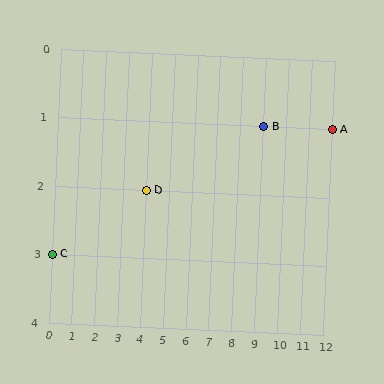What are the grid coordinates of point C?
Point C is at grid coordinates (0, 3).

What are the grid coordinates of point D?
Point D is at grid coordinates (4, 2).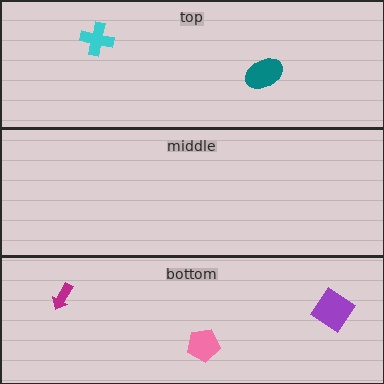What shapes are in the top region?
The cyan cross, the teal ellipse.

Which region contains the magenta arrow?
The bottom region.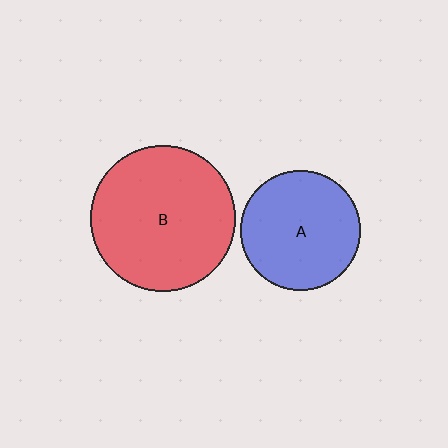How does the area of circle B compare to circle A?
Approximately 1.5 times.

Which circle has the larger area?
Circle B (red).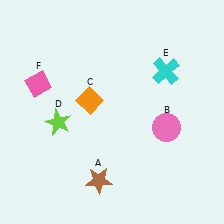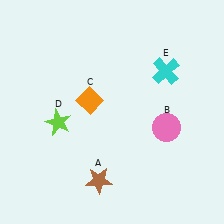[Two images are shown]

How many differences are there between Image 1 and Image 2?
There is 1 difference between the two images.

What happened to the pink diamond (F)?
The pink diamond (F) was removed in Image 2. It was in the top-left area of Image 1.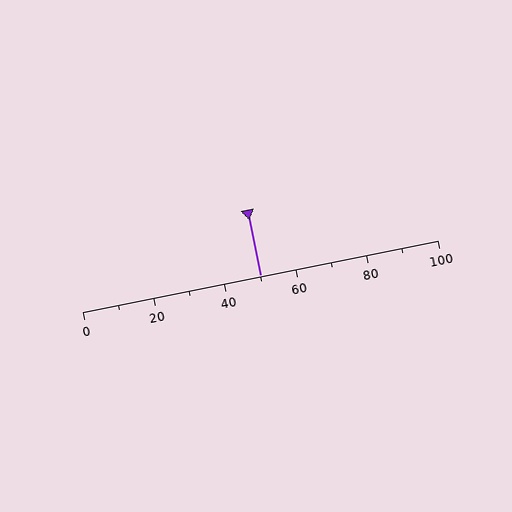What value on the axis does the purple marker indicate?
The marker indicates approximately 50.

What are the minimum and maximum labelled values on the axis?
The axis runs from 0 to 100.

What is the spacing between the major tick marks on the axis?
The major ticks are spaced 20 apart.